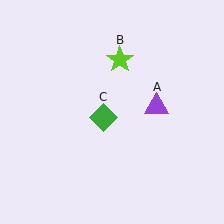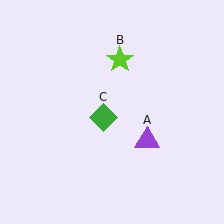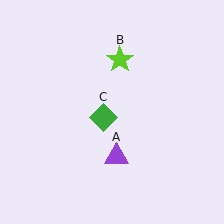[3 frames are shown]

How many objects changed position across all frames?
1 object changed position: purple triangle (object A).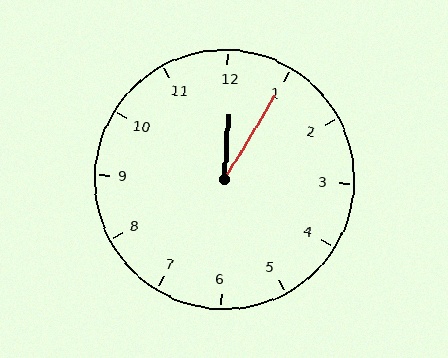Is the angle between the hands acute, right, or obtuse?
It is acute.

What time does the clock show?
12:05.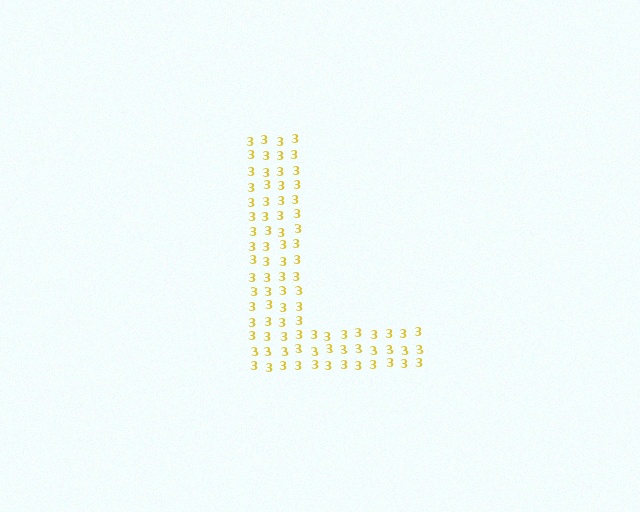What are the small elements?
The small elements are digit 3's.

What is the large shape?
The large shape is the letter L.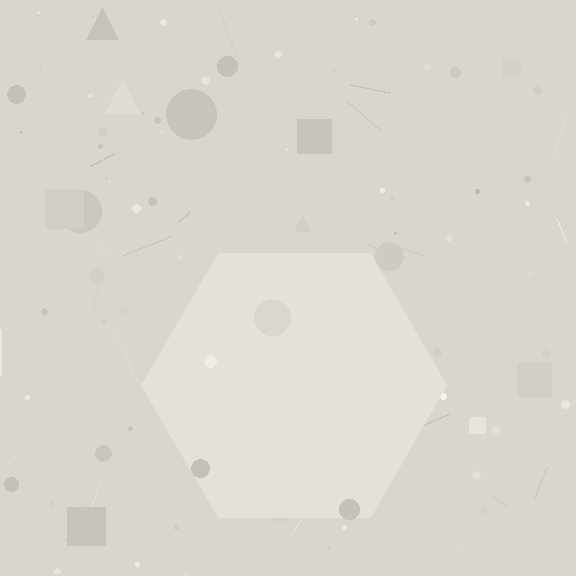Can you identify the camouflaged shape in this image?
The camouflaged shape is a hexagon.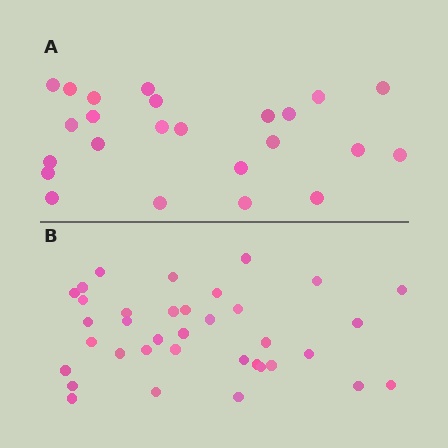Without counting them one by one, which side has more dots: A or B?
Region B (the bottom region) has more dots.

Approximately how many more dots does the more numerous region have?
Region B has roughly 12 or so more dots than region A.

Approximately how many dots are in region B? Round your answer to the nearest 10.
About 40 dots. (The exact count is 36, which rounds to 40.)